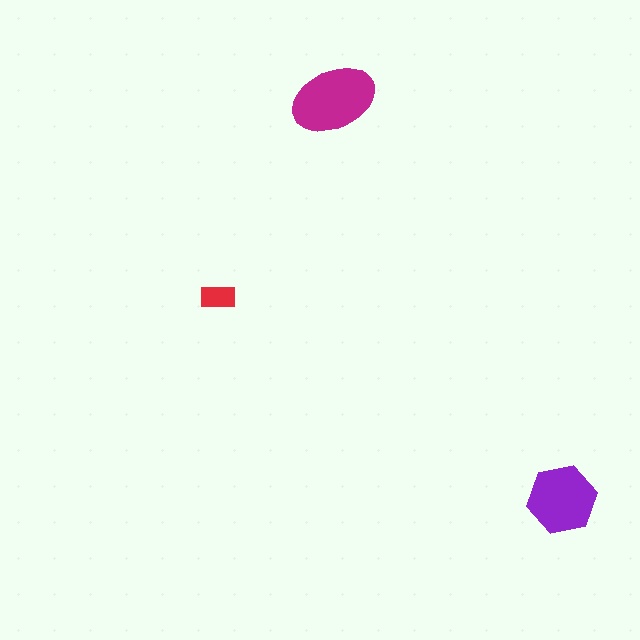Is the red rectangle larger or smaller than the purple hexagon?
Smaller.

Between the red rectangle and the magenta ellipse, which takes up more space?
The magenta ellipse.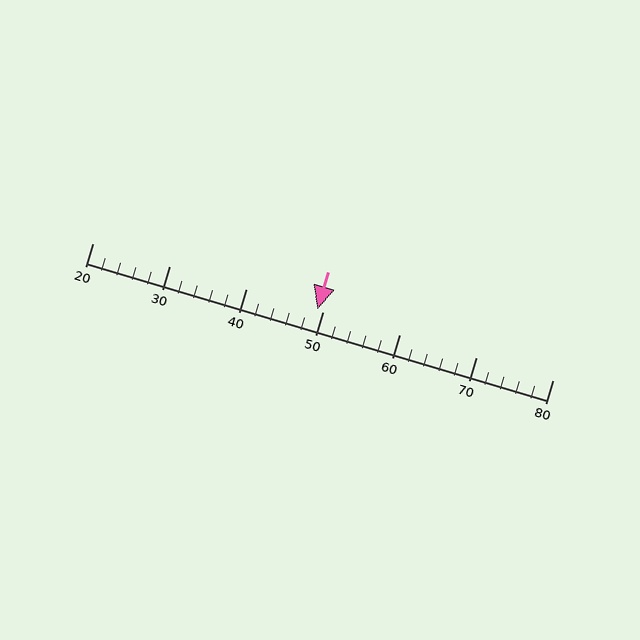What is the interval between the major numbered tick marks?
The major tick marks are spaced 10 units apart.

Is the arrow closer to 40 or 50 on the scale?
The arrow is closer to 50.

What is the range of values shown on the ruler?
The ruler shows values from 20 to 80.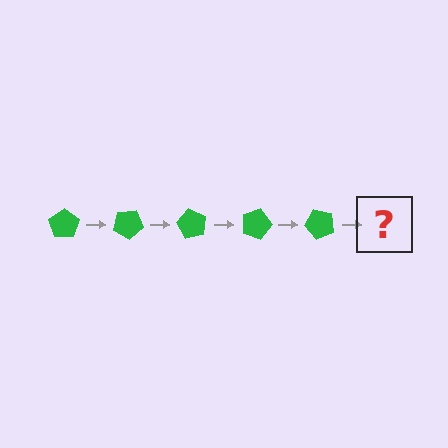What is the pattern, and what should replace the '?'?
The pattern is that the pentagon rotates 30 degrees each step. The '?' should be a green pentagon rotated 150 degrees.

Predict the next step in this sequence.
The next step is a green pentagon rotated 150 degrees.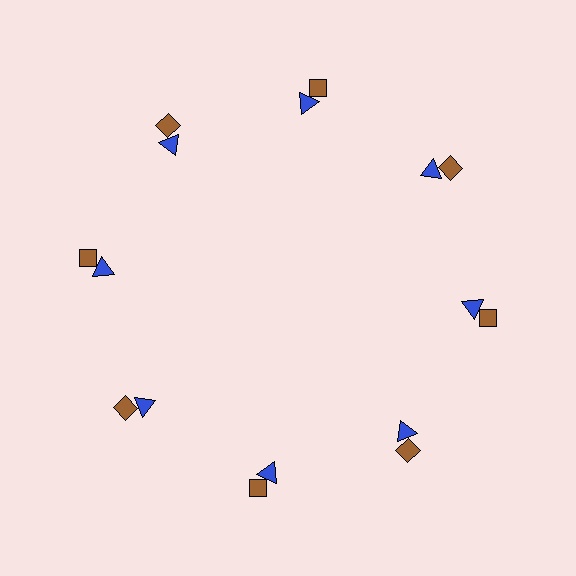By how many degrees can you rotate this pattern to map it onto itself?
The pattern maps onto itself every 45 degrees of rotation.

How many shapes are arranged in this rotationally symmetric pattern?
There are 16 shapes, arranged in 8 groups of 2.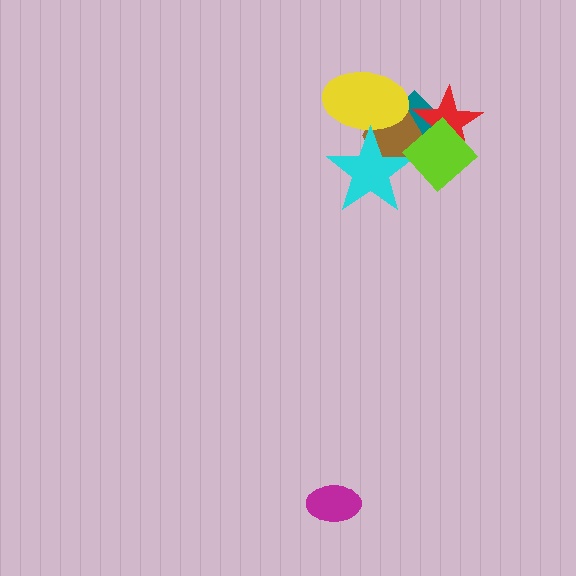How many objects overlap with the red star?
3 objects overlap with the red star.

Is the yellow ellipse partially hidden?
Yes, it is partially covered by another shape.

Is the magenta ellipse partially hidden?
No, no other shape covers it.